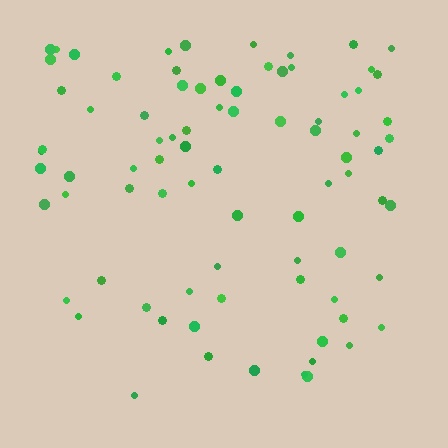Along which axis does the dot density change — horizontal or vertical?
Vertical.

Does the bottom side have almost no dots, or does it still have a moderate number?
Still a moderate number, just noticeably fewer than the top.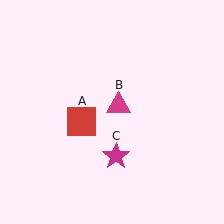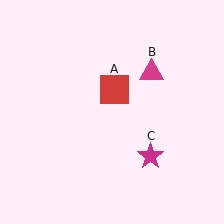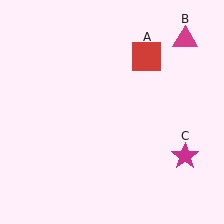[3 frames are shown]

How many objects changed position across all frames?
3 objects changed position: red square (object A), magenta triangle (object B), magenta star (object C).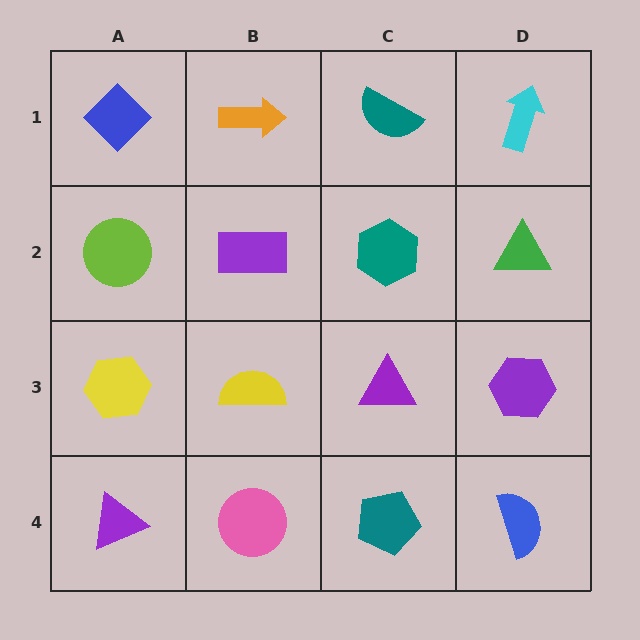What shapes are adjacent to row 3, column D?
A green triangle (row 2, column D), a blue semicircle (row 4, column D), a purple triangle (row 3, column C).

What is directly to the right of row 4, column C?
A blue semicircle.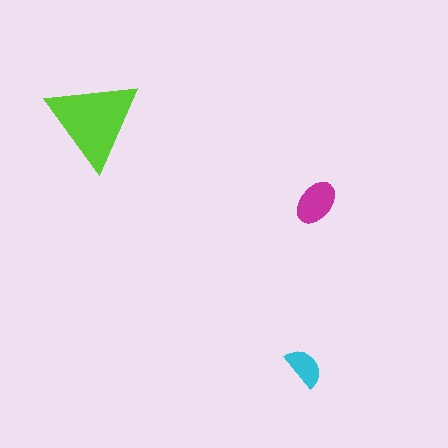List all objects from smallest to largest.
The cyan semicircle, the magenta ellipse, the lime triangle.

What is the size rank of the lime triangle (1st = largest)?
1st.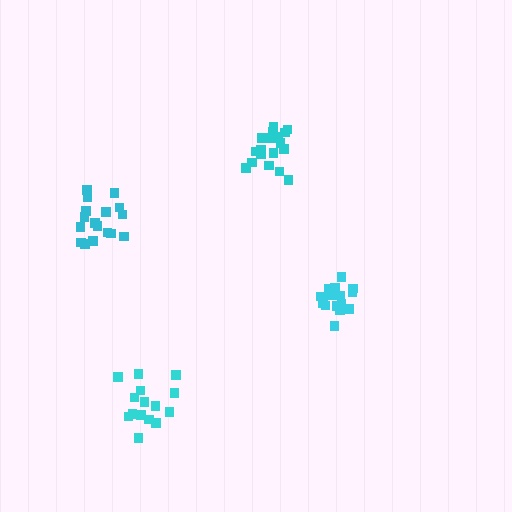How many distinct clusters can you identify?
There are 4 distinct clusters.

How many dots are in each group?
Group 1: 19 dots, Group 2: 16 dots, Group 3: 17 dots, Group 4: 16 dots (68 total).